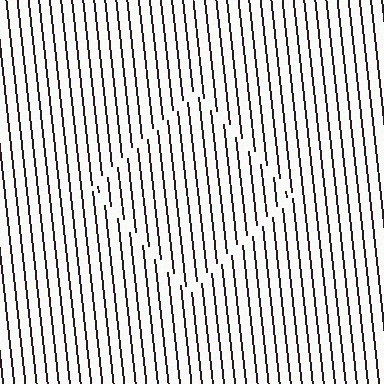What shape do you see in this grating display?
An illusory square. The interior of the shape contains the same grating, shifted by half a period — the contour is defined by the phase discontinuity where line-ends from the inner and outer gratings abut.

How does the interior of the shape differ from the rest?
The interior of the shape contains the same grating, shifted by half a period — the contour is defined by the phase discontinuity where line-ends from the inner and outer gratings abut.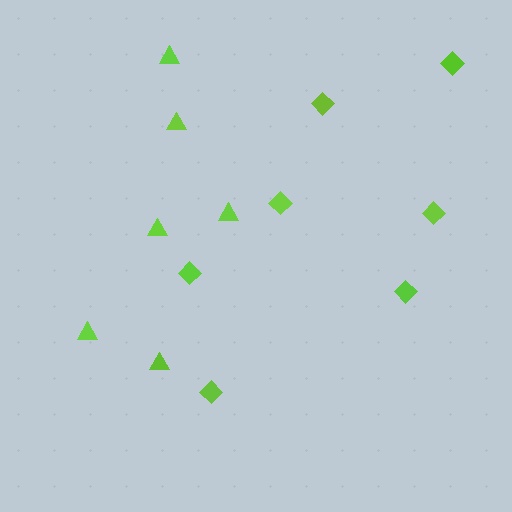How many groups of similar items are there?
There are 2 groups: one group of diamonds (7) and one group of triangles (6).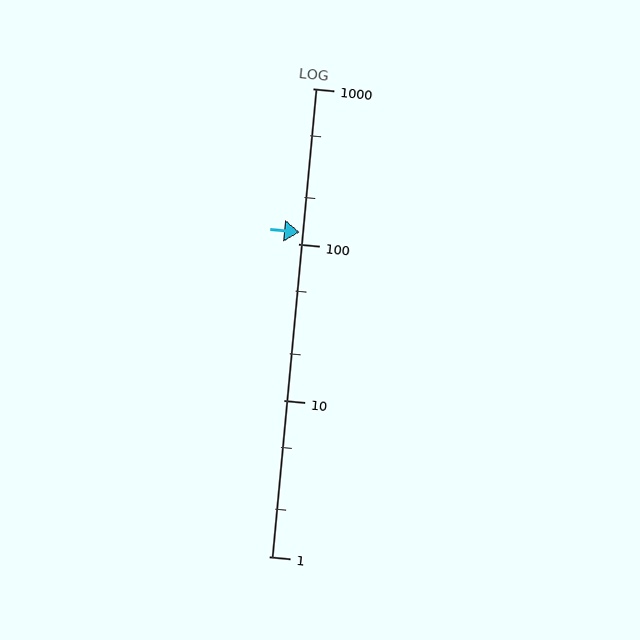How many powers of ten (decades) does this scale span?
The scale spans 3 decades, from 1 to 1000.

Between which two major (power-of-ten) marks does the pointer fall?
The pointer is between 100 and 1000.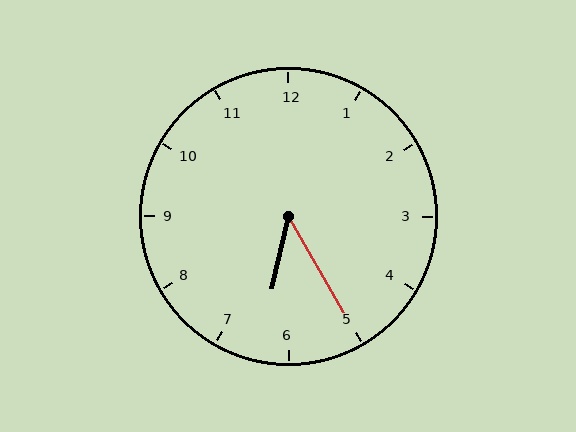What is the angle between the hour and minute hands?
Approximately 42 degrees.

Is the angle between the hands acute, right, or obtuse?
It is acute.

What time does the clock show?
6:25.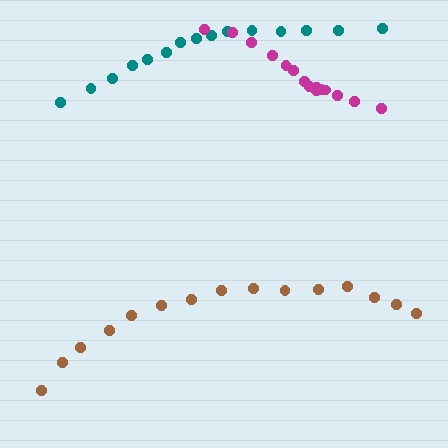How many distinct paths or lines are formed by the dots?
There are 3 distinct paths.